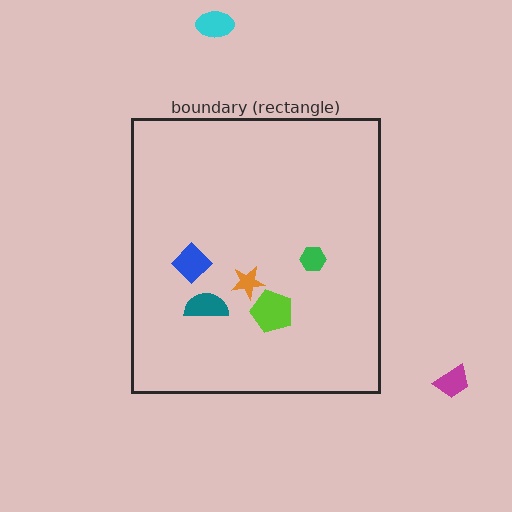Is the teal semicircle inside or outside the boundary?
Inside.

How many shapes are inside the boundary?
5 inside, 2 outside.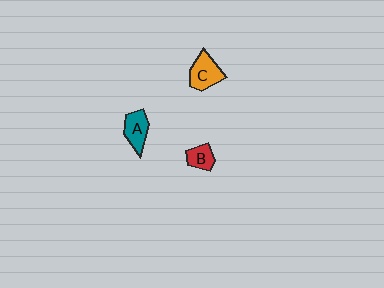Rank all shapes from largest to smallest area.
From largest to smallest: C (orange), A (teal), B (red).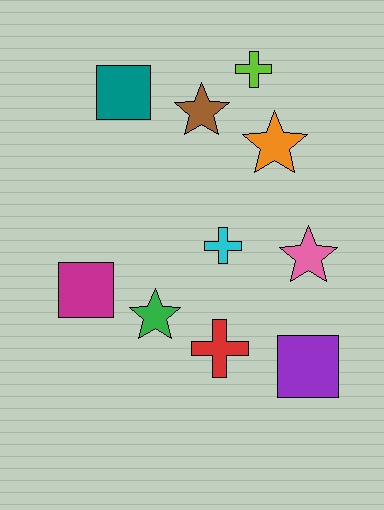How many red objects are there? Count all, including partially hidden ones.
There is 1 red object.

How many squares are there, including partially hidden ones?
There are 3 squares.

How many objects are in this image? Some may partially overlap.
There are 10 objects.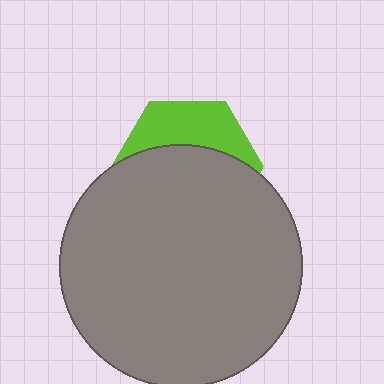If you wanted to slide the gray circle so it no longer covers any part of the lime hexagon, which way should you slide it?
Slide it down — that is the most direct way to separate the two shapes.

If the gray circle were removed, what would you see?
You would see the complete lime hexagon.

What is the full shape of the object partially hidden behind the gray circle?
The partially hidden object is a lime hexagon.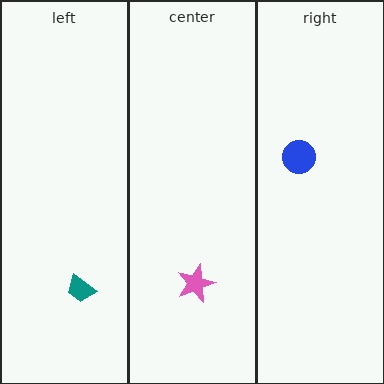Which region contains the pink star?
The center region.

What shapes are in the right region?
The blue circle.